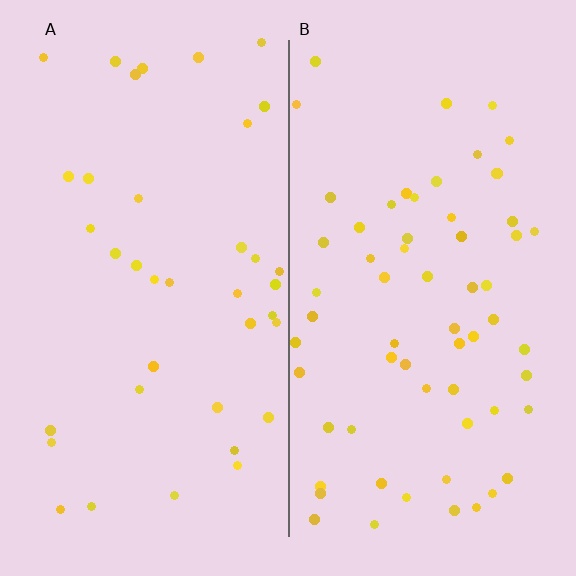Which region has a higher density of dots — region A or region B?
B (the right).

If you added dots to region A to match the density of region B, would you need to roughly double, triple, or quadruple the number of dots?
Approximately double.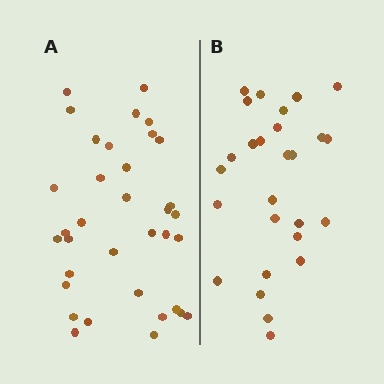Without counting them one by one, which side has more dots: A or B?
Region A (the left region) has more dots.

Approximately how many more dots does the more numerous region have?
Region A has roughly 8 or so more dots than region B.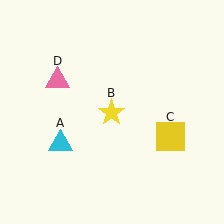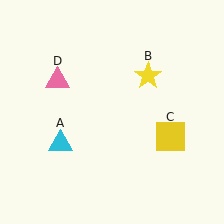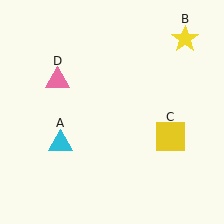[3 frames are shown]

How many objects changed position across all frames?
1 object changed position: yellow star (object B).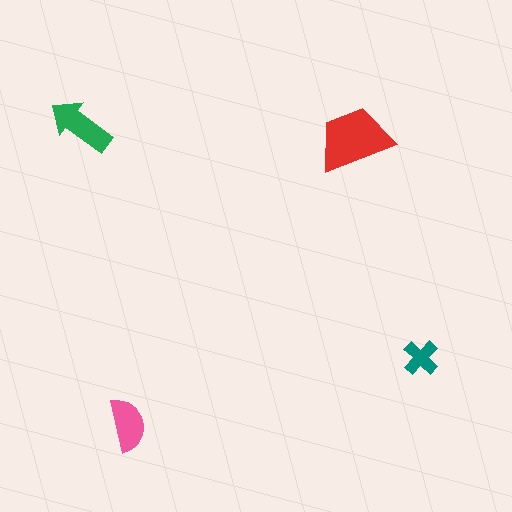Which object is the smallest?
The teal cross.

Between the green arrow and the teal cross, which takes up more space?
The green arrow.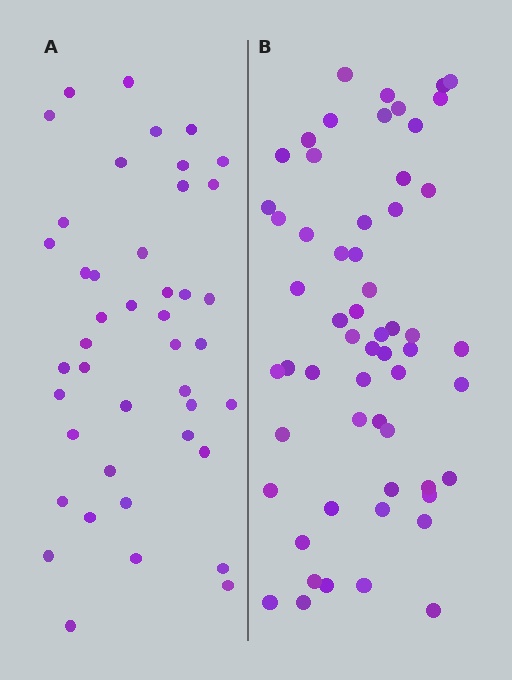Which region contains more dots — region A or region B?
Region B (the right region) has more dots.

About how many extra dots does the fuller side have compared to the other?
Region B has approximately 15 more dots than region A.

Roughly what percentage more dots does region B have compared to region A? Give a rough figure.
About 35% more.